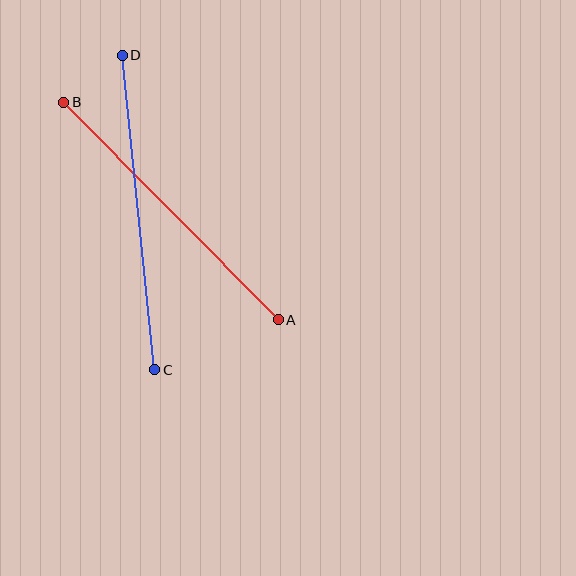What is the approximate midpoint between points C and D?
The midpoint is at approximately (138, 213) pixels.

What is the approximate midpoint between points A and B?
The midpoint is at approximately (171, 211) pixels.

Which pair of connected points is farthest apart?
Points C and D are farthest apart.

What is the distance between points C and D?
The distance is approximately 316 pixels.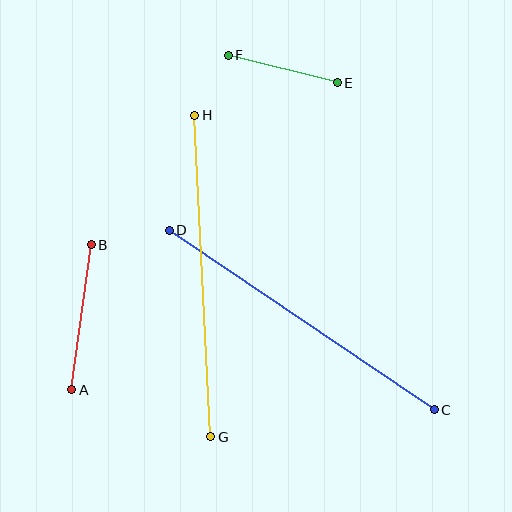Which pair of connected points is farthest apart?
Points G and H are farthest apart.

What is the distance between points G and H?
The distance is approximately 322 pixels.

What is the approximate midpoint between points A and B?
The midpoint is at approximately (81, 317) pixels.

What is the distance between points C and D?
The distance is approximately 320 pixels.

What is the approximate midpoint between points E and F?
The midpoint is at approximately (283, 69) pixels.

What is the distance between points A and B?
The distance is approximately 146 pixels.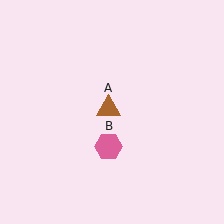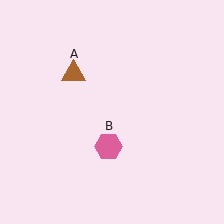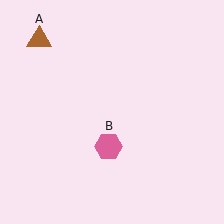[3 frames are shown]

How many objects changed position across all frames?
1 object changed position: brown triangle (object A).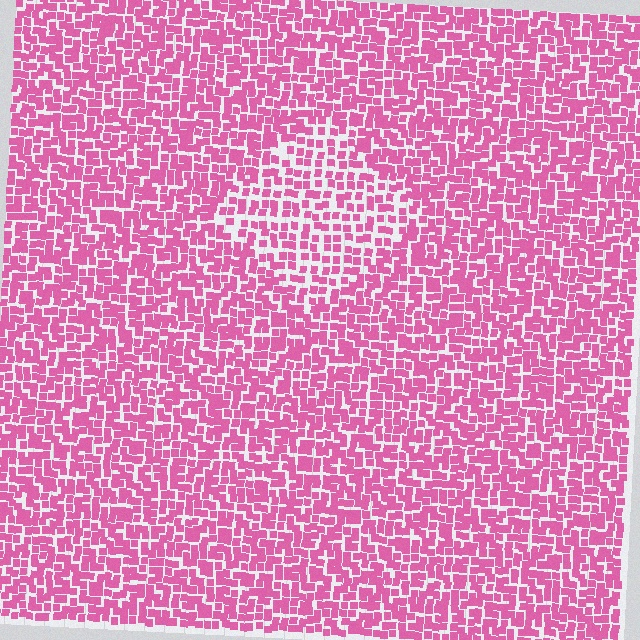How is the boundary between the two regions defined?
The boundary is defined by a change in element density (approximately 1.6x ratio). All elements are the same color, size, and shape.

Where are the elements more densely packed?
The elements are more densely packed outside the diamond boundary.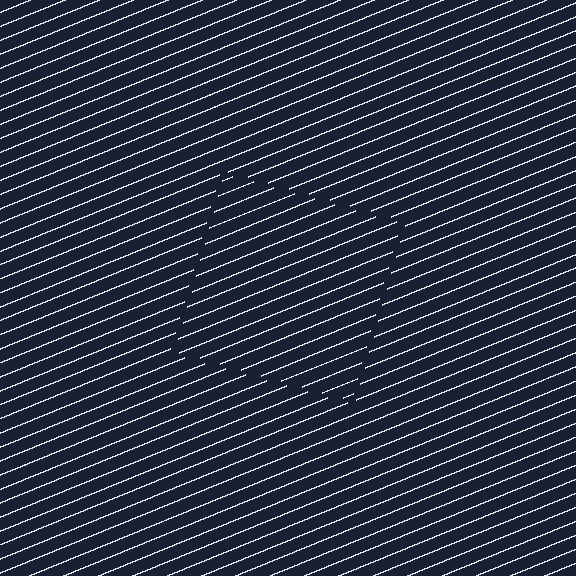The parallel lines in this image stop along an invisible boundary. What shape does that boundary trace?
An illusory square. The interior of the shape contains the same grating, shifted by half a period — the contour is defined by the phase discontinuity where line-ends from the inner and outer gratings abut.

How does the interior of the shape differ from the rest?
The interior of the shape contains the same grating, shifted by half a period — the contour is defined by the phase discontinuity where line-ends from the inner and outer gratings abut.